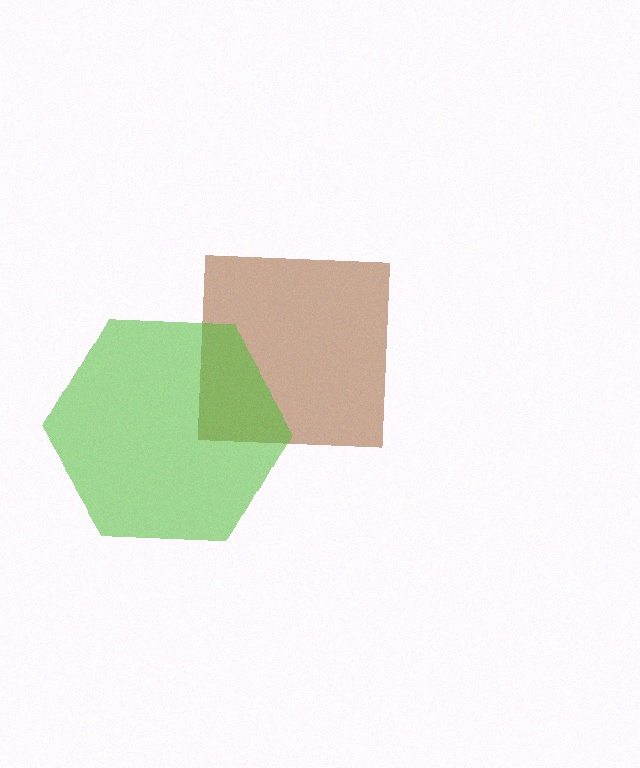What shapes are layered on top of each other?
The layered shapes are: a brown square, a lime hexagon.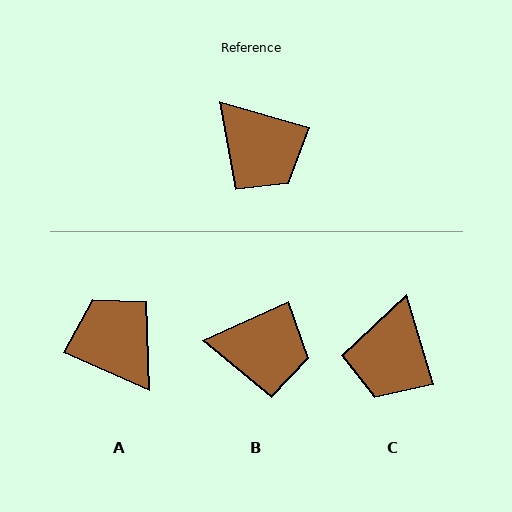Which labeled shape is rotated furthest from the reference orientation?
A, about 172 degrees away.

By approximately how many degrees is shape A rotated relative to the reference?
Approximately 172 degrees counter-clockwise.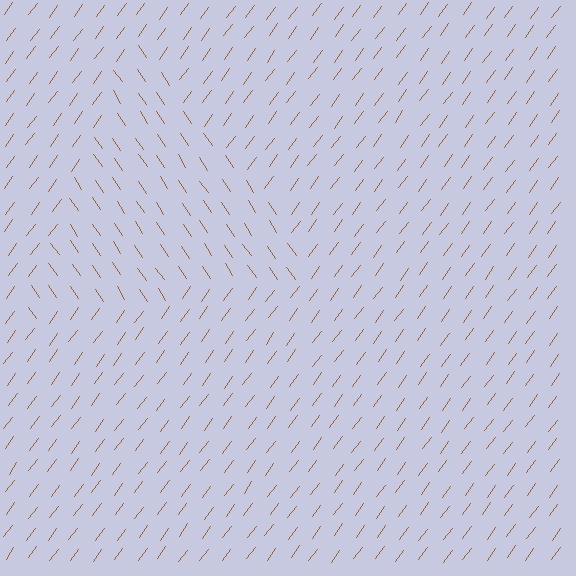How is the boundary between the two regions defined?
The boundary is defined purely by a change in line orientation (approximately 69 degrees difference). All lines are the same color and thickness.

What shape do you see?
I see a triangle.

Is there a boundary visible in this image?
Yes, there is a texture boundary formed by a change in line orientation.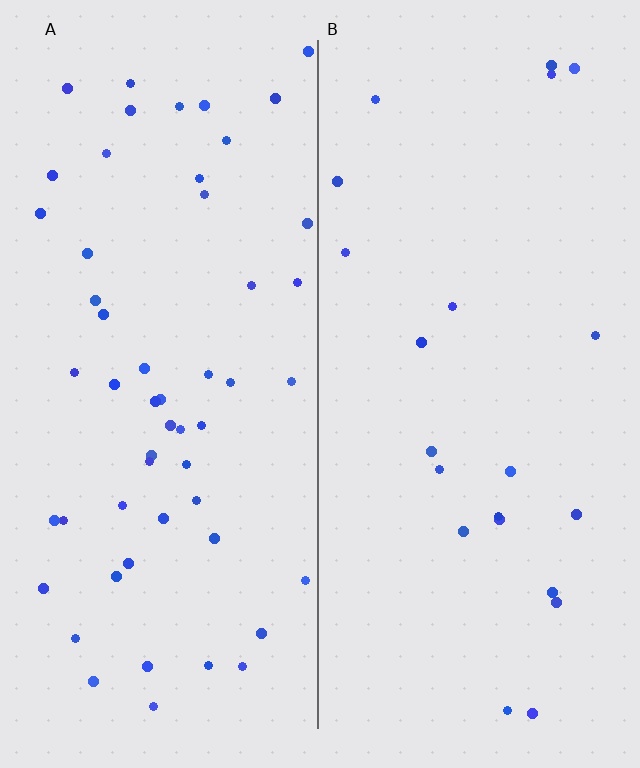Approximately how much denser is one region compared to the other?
Approximately 2.6× — region A over region B.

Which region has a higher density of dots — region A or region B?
A (the left).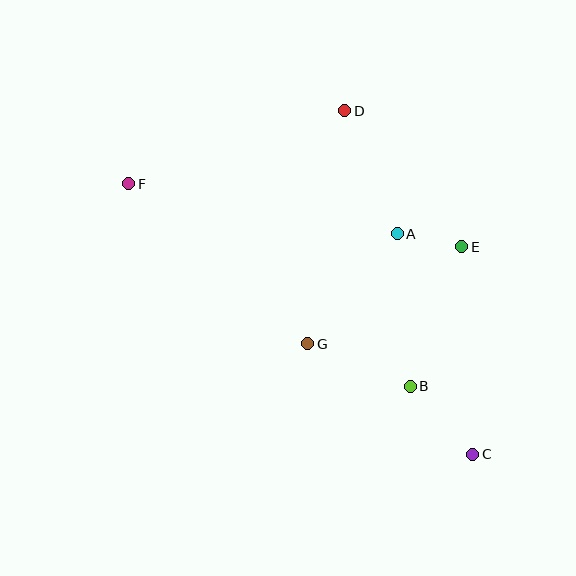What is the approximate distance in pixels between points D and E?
The distance between D and E is approximately 179 pixels.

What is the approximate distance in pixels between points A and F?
The distance between A and F is approximately 273 pixels.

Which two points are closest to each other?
Points A and E are closest to each other.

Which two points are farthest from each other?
Points C and F are farthest from each other.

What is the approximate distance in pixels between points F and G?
The distance between F and G is approximately 240 pixels.